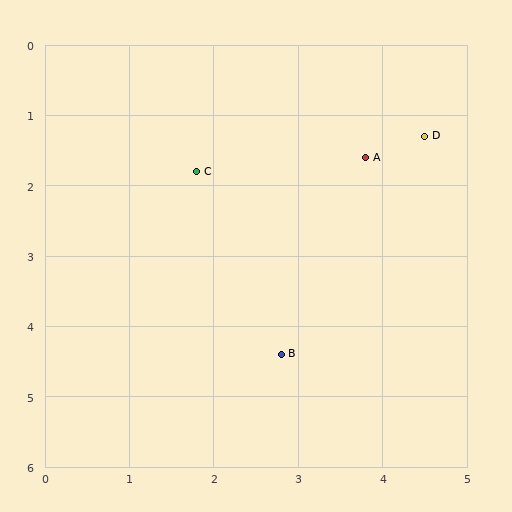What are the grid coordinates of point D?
Point D is at approximately (4.5, 1.3).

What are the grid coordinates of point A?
Point A is at approximately (3.8, 1.6).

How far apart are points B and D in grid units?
Points B and D are about 3.5 grid units apart.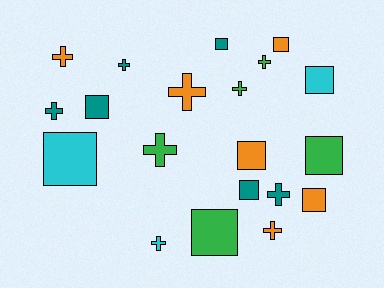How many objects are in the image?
There are 20 objects.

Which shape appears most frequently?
Cross, with 10 objects.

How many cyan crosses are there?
There is 1 cyan cross.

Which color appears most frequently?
Orange, with 6 objects.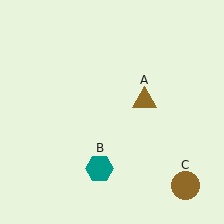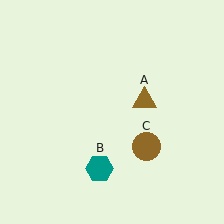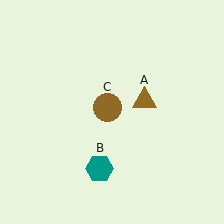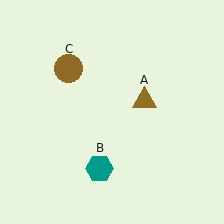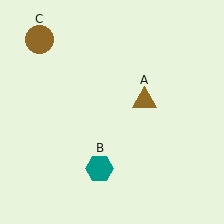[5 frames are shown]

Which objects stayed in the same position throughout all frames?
Brown triangle (object A) and teal hexagon (object B) remained stationary.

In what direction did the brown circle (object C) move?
The brown circle (object C) moved up and to the left.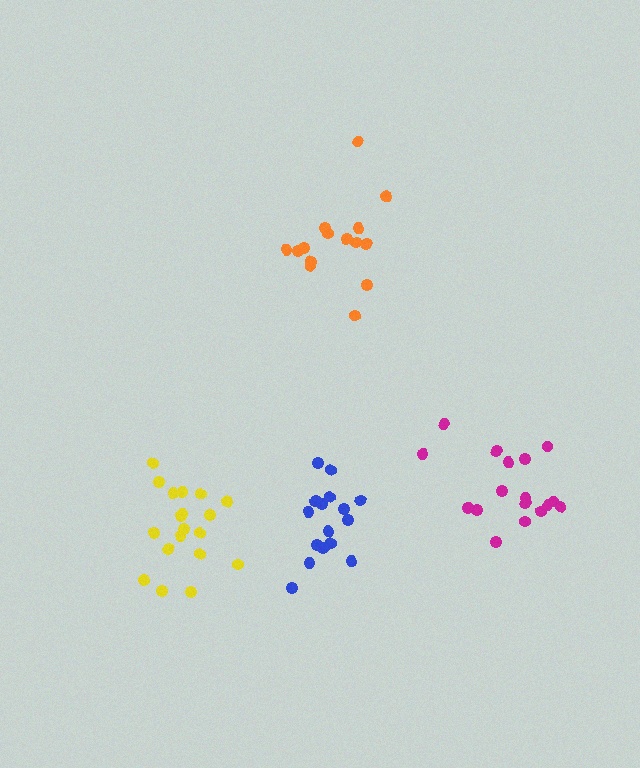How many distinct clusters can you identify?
There are 4 distinct clusters.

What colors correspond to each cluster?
The clusters are colored: yellow, blue, magenta, orange.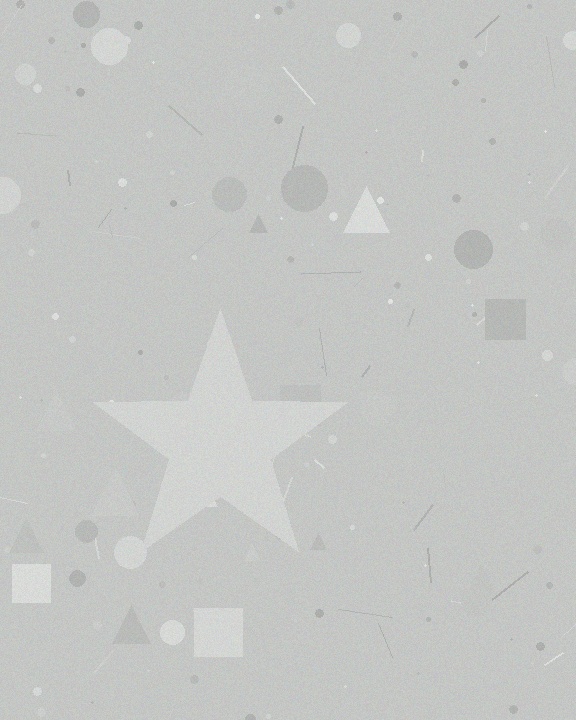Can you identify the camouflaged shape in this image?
The camouflaged shape is a star.